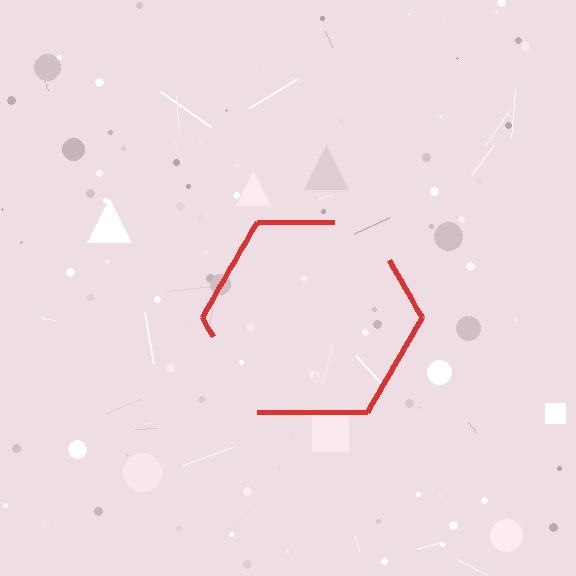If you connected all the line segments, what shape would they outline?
They would outline a hexagon.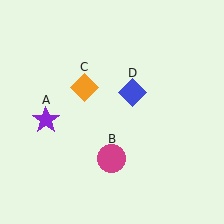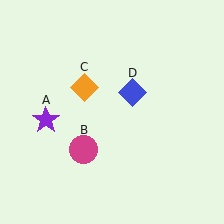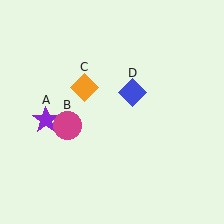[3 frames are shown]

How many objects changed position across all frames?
1 object changed position: magenta circle (object B).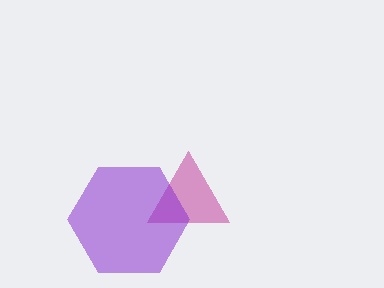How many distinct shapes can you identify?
There are 2 distinct shapes: a magenta triangle, a purple hexagon.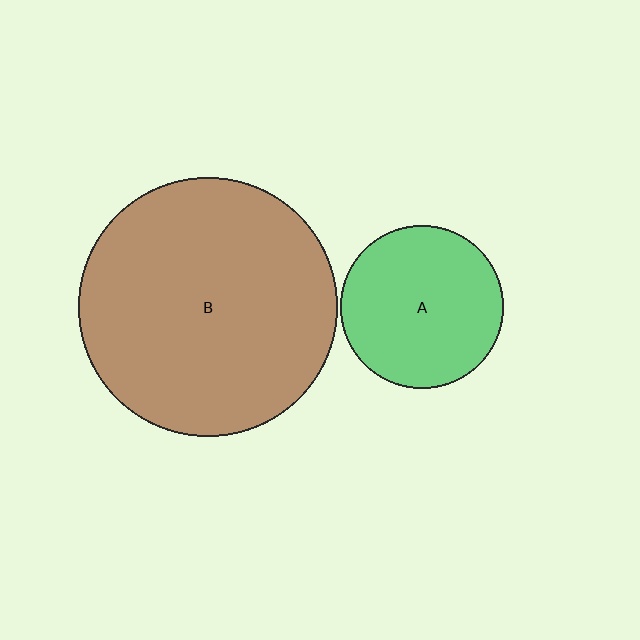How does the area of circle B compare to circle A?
Approximately 2.5 times.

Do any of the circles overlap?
No, none of the circles overlap.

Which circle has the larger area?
Circle B (brown).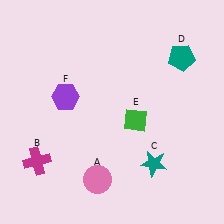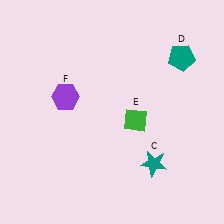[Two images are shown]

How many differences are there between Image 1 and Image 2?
There are 2 differences between the two images.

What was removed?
The magenta cross (B), the pink circle (A) were removed in Image 2.